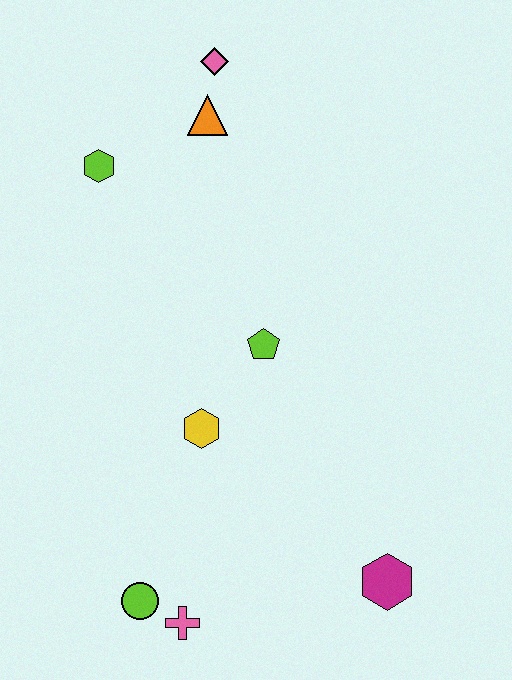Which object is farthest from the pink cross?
The pink diamond is farthest from the pink cross.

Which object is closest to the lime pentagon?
The yellow hexagon is closest to the lime pentagon.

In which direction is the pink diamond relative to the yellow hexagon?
The pink diamond is above the yellow hexagon.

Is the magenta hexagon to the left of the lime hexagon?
No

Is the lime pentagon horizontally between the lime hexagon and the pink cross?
No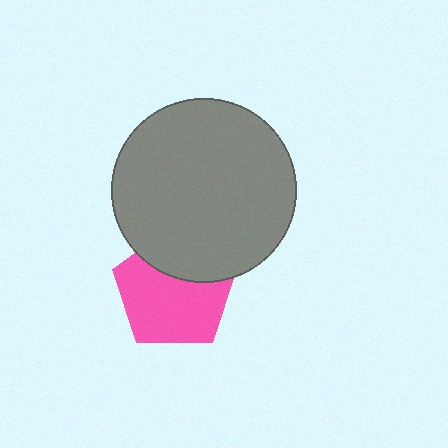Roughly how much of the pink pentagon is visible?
Most of it is visible (roughly 68%).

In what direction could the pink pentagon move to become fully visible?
The pink pentagon could move down. That would shift it out from behind the gray circle entirely.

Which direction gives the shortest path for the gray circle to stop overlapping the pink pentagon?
Moving up gives the shortest separation.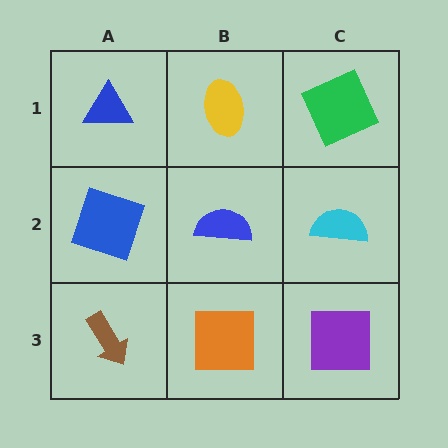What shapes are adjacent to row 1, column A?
A blue square (row 2, column A), a yellow ellipse (row 1, column B).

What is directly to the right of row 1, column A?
A yellow ellipse.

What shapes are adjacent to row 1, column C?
A cyan semicircle (row 2, column C), a yellow ellipse (row 1, column B).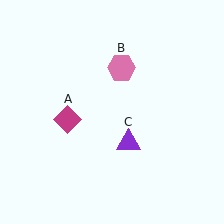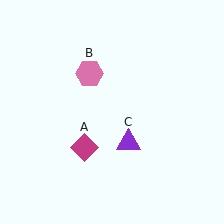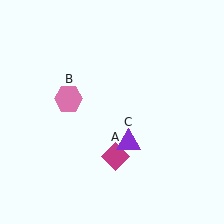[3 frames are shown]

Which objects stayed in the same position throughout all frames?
Purple triangle (object C) remained stationary.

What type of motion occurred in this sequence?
The magenta diamond (object A), pink hexagon (object B) rotated counterclockwise around the center of the scene.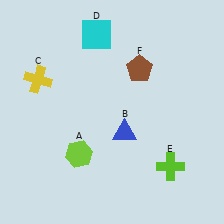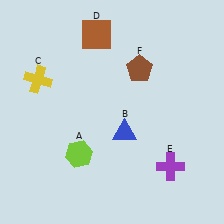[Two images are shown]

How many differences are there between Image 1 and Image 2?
There are 2 differences between the two images.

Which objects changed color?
D changed from cyan to brown. E changed from lime to purple.